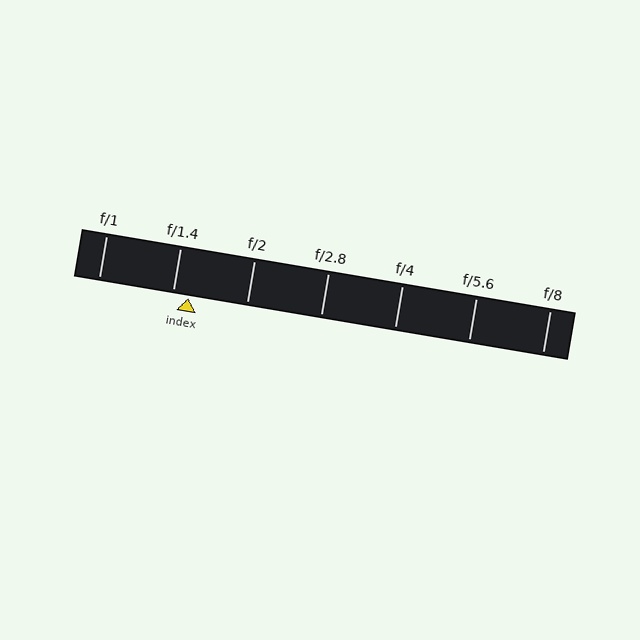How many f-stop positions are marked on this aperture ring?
There are 7 f-stop positions marked.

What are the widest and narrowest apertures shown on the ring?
The widest aperture shown is f/1 and the narrowest is f/8.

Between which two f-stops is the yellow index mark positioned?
The index mark is between f/1.4 and f/2.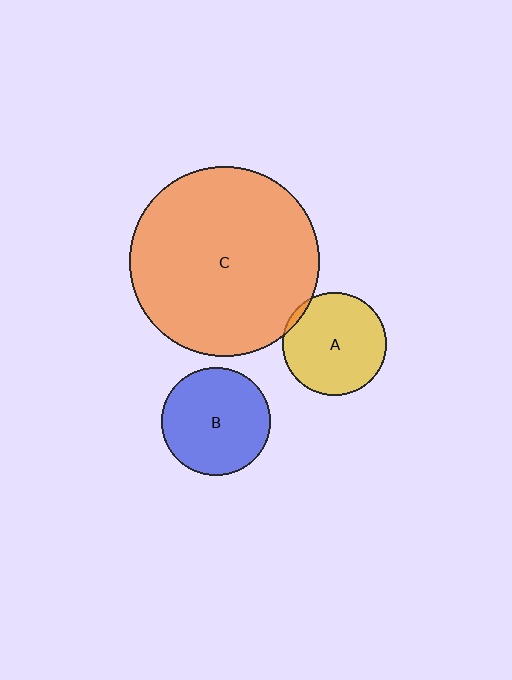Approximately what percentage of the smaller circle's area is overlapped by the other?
Approximately 5%.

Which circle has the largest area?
Circle C (orange).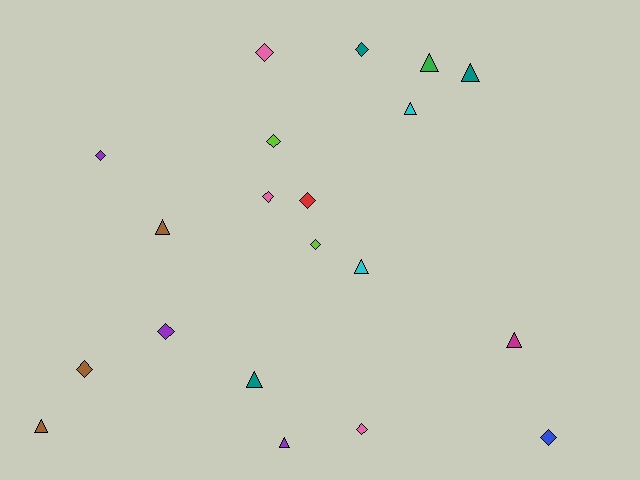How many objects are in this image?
There are 20 objects.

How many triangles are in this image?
There are 9 triangles.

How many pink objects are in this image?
There are 3 pink objects.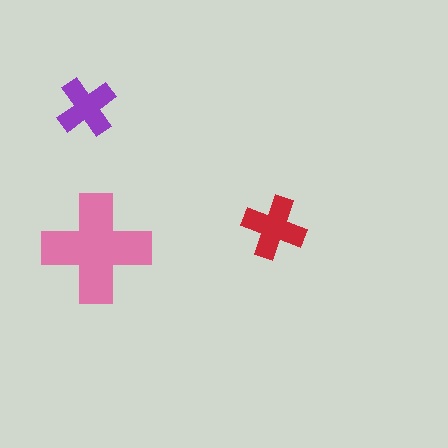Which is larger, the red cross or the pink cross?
The pink one.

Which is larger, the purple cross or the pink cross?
The pink one.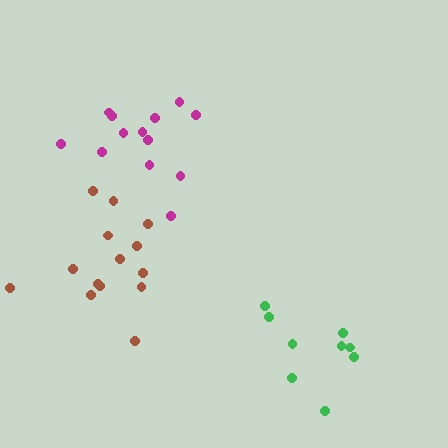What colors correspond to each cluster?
The clusters are colored: green, magenta, brown.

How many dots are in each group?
Group 1: 9 dots, Group 2: 13 dots, Group 3: 14 dots (36 total).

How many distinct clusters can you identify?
There are 3 distinct clusters.